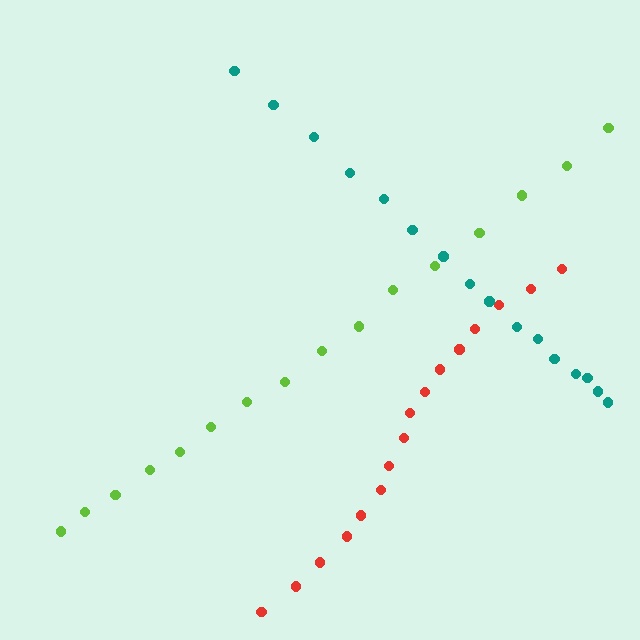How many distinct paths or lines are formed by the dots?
There are 3 distinct paths.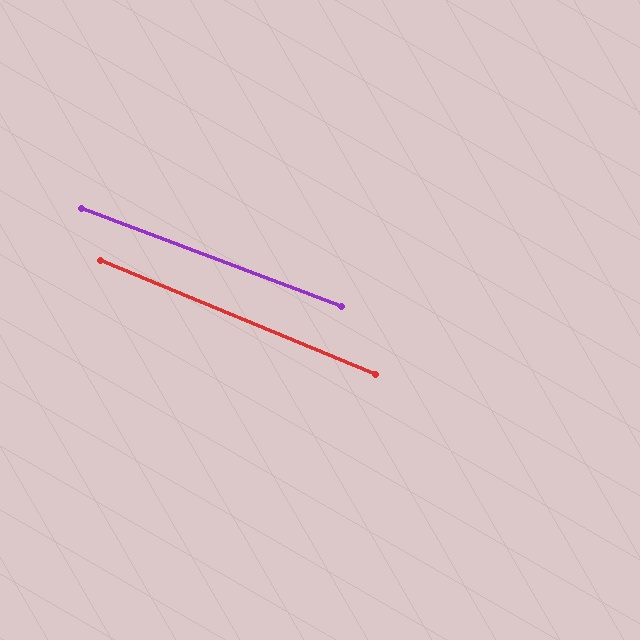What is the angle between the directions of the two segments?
Approximately 2 degrees.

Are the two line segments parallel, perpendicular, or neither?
Parallel — their directions differ by only 1.9°.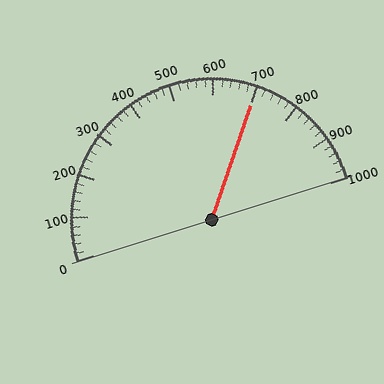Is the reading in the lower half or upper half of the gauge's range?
The reading is in the upper half of the range (0 to 1000).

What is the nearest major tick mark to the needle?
The nearest major tick mark is 700.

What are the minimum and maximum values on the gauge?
The gauge ranges from 0 to 1000.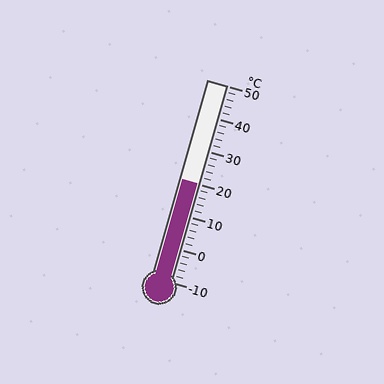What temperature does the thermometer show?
The thermometer shows approximately 20°C.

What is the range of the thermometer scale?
The thermometer scale ranges from -10°C to 50°C.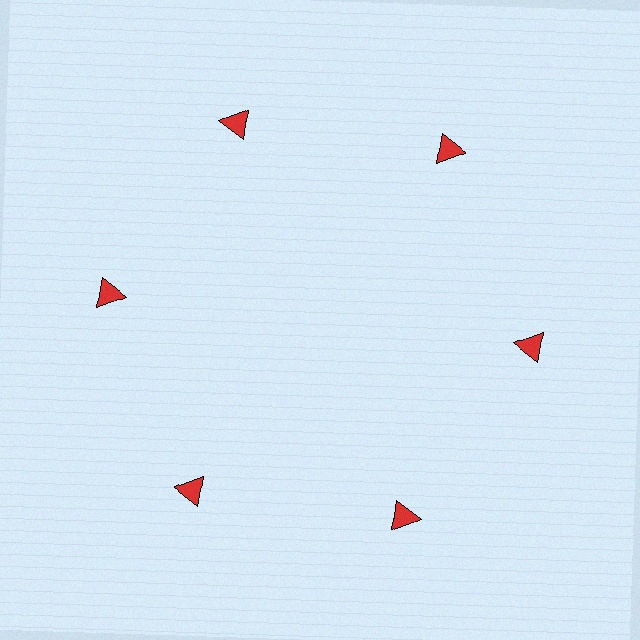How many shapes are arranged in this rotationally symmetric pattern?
There are 6 shapes, arranged in 6 groups of 1.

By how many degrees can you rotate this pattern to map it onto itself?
The pattern maps onto itself every 60 degrees of rotation.